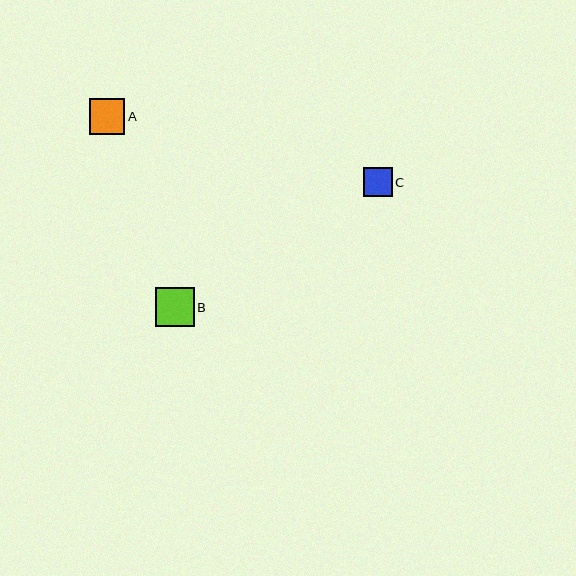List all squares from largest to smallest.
From largest to smallest: B, A, C.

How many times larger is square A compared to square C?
Square A is approximately 1.2 times the size of square C.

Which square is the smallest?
Square C is the smallest with a size of approximately 29 pixels.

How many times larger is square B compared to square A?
Square B is approximately 1.1 times the size of square A.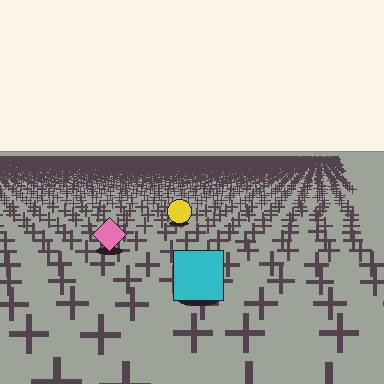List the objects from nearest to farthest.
From nearest to farthest: the cyan square, the pink diamond, the yellow circle.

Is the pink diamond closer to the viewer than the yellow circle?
Yes. The pink diamond is closer — you can tell from the texture gradient: the ground texture is coarser near it.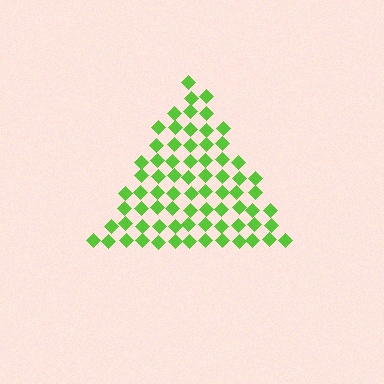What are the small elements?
The small elements are diamonds.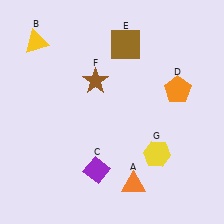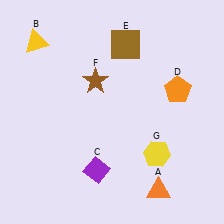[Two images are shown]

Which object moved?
The orange triangle (A) moved right.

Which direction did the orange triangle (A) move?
The orange triangle (A) moved right.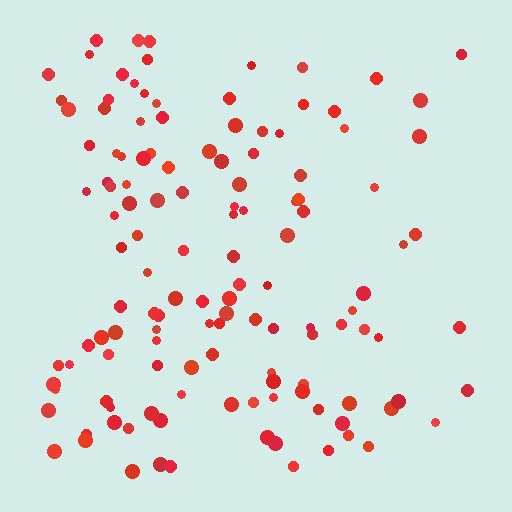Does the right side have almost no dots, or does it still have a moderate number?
Still a moderate number, just noticeably fewer than the left.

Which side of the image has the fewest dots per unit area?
The right.